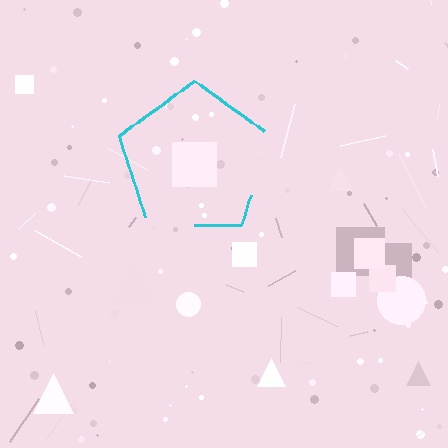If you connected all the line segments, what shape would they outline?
They would outline a pentagon.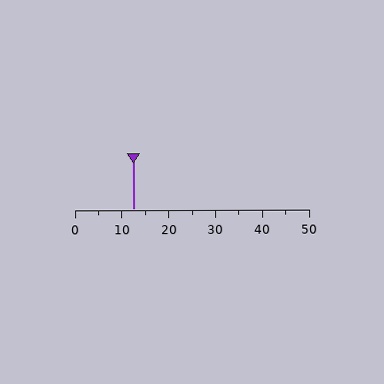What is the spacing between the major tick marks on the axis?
The major ticks are spaced 10 apart.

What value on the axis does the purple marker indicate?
The marker indicates approximately 12.5.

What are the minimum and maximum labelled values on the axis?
The axis runs from 0 to 50.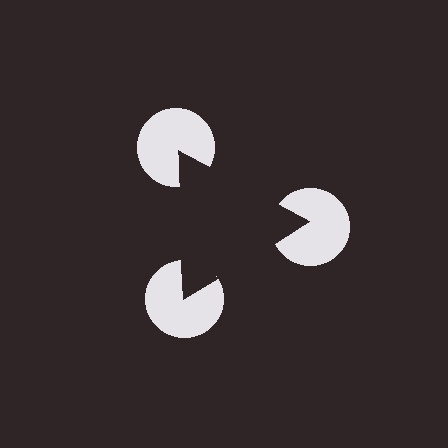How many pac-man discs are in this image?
There are 3 — one at each vertex of the illusory triangle.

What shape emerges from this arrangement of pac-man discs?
An illusory triangle — its edges are inferred from the aligned wedge cuts in the pac-man discs, not physically drawn.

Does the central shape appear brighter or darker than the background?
It typically appears slightly darker than the background, even though no actual brightness change is drawn.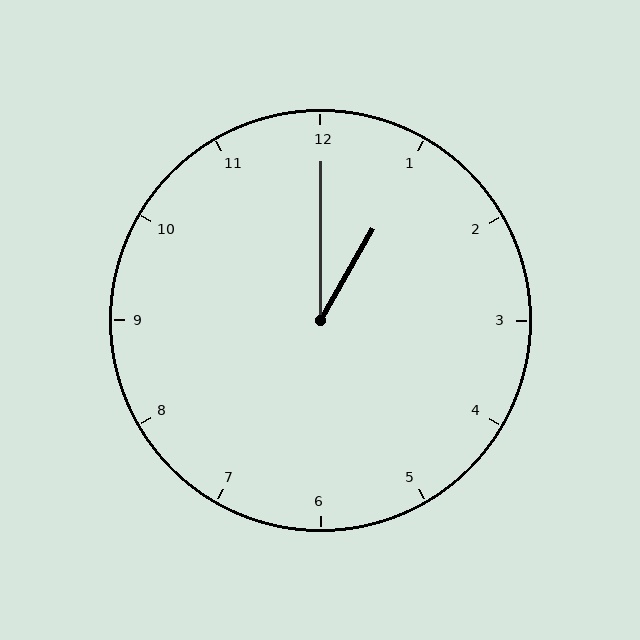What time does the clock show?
1:00.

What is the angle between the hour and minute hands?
Approximately 30 degrees.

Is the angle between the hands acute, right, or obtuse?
It is acute.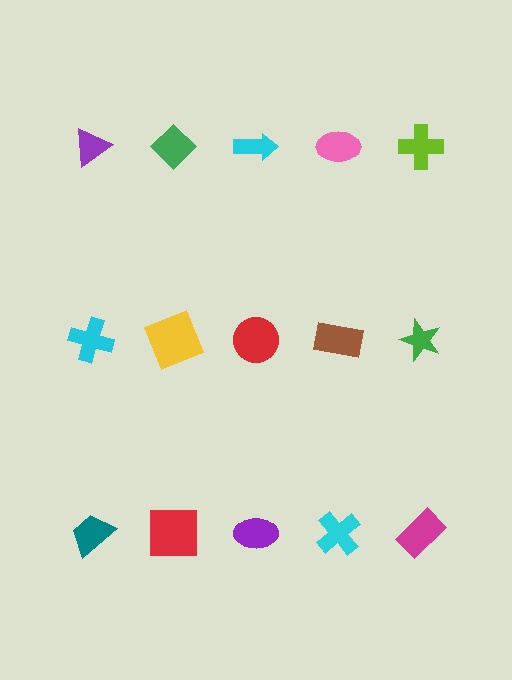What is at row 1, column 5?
A lime cross.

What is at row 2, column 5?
A green star.